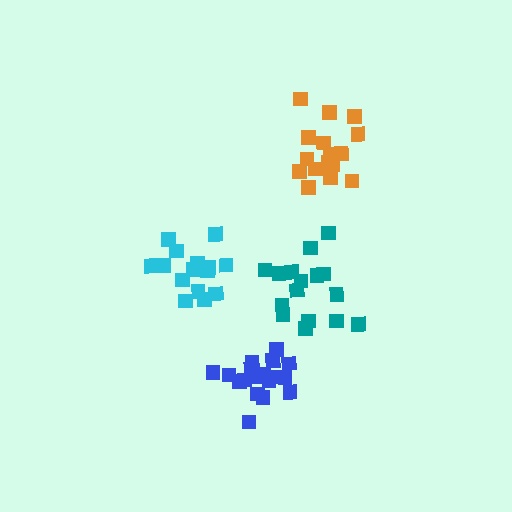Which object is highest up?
The orange cluster is topmost.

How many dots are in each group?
Group 1: 15 dots, Group 2: 16 dots, Group 3: 17 dots, Group 4: 18 dots (66 total).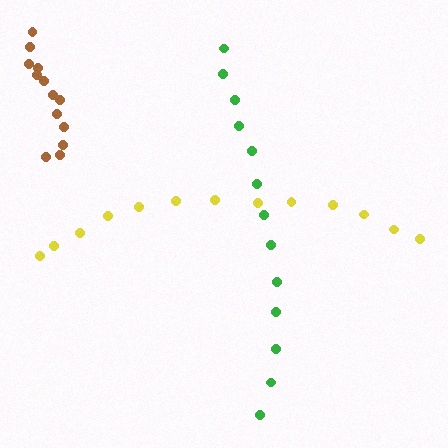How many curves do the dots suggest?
There are 3 distinct paths.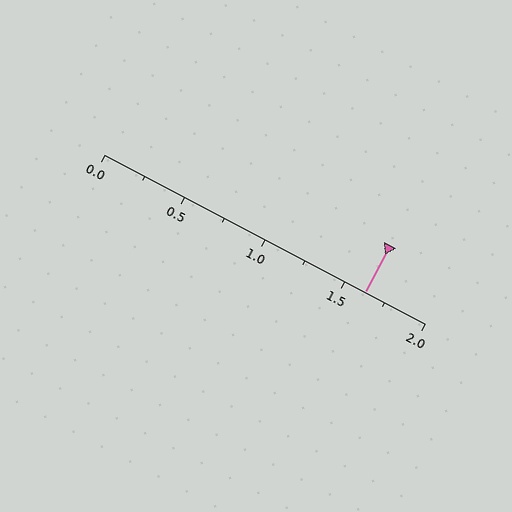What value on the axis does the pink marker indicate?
The marker indicates approximately 1.62.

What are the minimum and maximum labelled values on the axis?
The axis runs from 0.0 to 2.0.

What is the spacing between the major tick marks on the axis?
The major ticks are spaced 0.5 apart.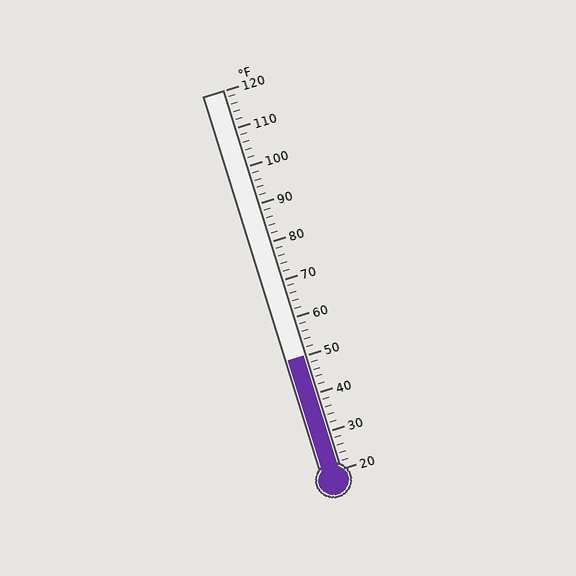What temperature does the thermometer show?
The thermometer shows approximately 50°F.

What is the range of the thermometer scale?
The thermometer scale ranges from 20°F to 120°F.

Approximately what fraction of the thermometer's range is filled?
The thermometer is filled to approximately 30% of its range.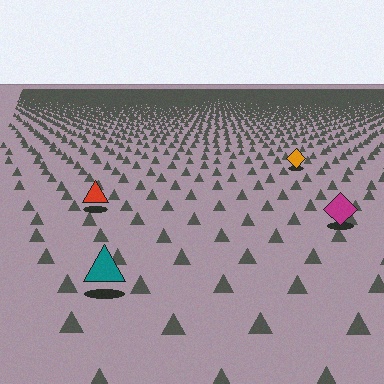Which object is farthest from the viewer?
The orange diamond is farthest from the viewer. It appears smaller and the ground texture around it is denser.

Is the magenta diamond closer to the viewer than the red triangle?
Yes. The magenta diamond is closer — you can tell from the texture gradient: the ground texture is coarser near it.